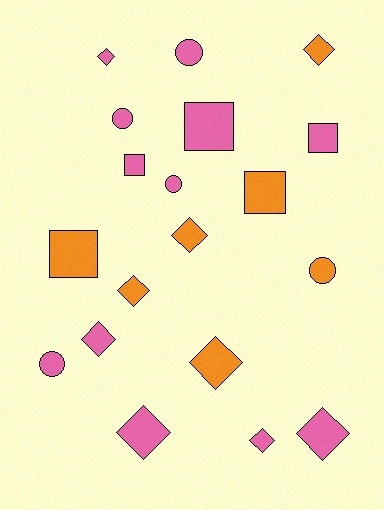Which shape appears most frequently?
Diamond, with 9 objects.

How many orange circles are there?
There is 1 orange circle.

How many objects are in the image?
There are 19 objects.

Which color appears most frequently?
Pink, with 12 objects.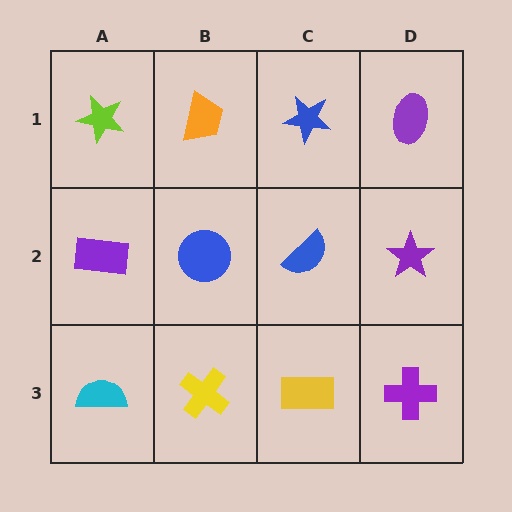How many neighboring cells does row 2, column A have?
3.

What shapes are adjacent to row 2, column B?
An orange trapezoid (row 1, column B), a yellow cross (row 3, column B), a purple rectangle (row 2, column A), a blue semicircle (row 2, column C).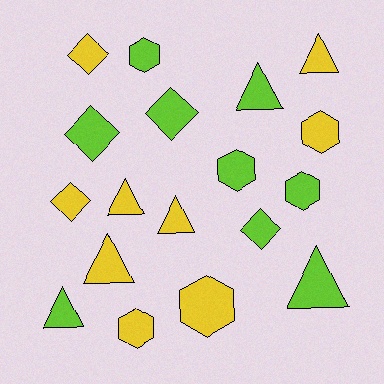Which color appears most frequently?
Yellow, with 9 objects.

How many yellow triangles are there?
There are 4 yellow triangles.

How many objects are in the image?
There are 18 objects.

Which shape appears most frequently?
Triangle, with 7 objects.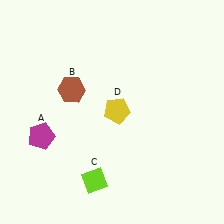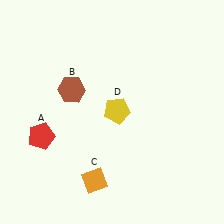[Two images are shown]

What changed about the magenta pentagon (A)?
In Image 1, A is magenta. In Image 2, it changed to red.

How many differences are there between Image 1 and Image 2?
There are 2 differences between the two images.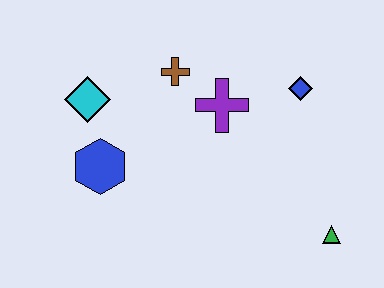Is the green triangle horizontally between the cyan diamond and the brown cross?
No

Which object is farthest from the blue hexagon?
The green triangle is farthest from the blue hexagon.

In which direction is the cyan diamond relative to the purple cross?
The cyan diamond is to the left of the purple cross.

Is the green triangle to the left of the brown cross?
No